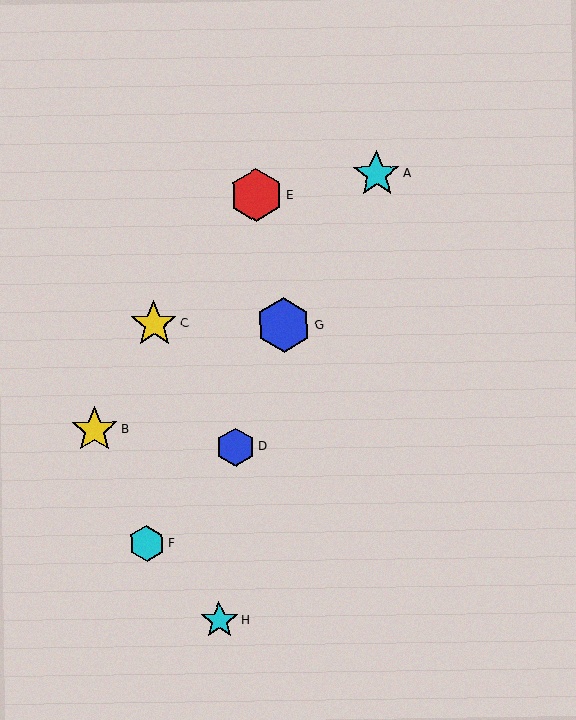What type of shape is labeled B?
Shape B is a yellow star.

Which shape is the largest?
The blue hexagon (labeled G) is the largest.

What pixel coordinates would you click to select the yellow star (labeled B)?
Click at (94, 430) to select the yellow star B.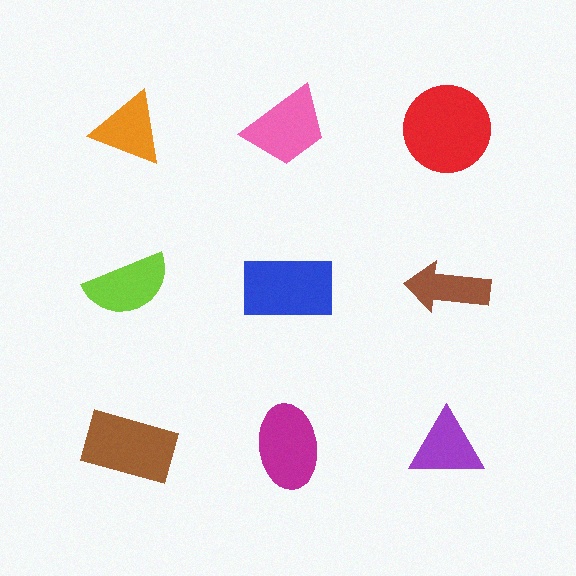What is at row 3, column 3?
A purple triangle.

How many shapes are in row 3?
3 shapes.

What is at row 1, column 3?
A red circle.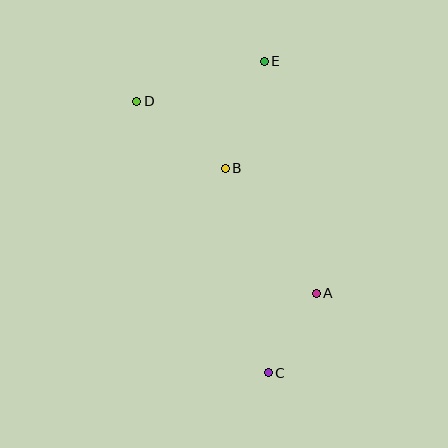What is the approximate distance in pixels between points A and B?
The distance between A and B is approximately 155 pixels.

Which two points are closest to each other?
Points A and C are closest to each other.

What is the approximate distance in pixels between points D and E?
The distance between D and E is approximately 134 pixels.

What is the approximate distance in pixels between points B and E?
The distance between B and E is approximately 114 pixels.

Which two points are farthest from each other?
Points C and E are farthest from each other.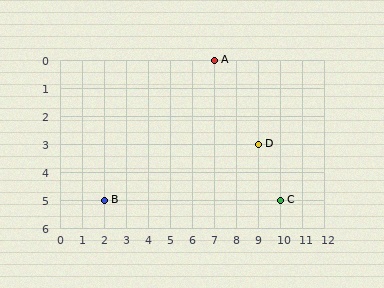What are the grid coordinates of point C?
Point C is at grid coordinates (10, 5).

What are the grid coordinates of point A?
Point A is at grid coordinates (7, 0).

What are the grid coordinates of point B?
Point B is at grid coordinates (2, 5).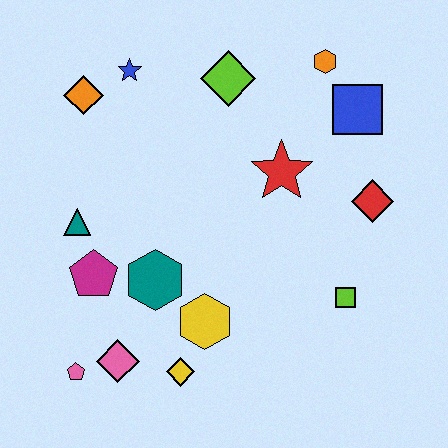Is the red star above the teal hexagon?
Yes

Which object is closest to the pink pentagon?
The pink diamond is closest to the pink pentagon.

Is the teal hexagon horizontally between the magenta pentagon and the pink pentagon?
No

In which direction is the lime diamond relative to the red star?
The lime diamond is above the red star.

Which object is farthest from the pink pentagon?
The orange hexagon is farthest from the pink pentagon.